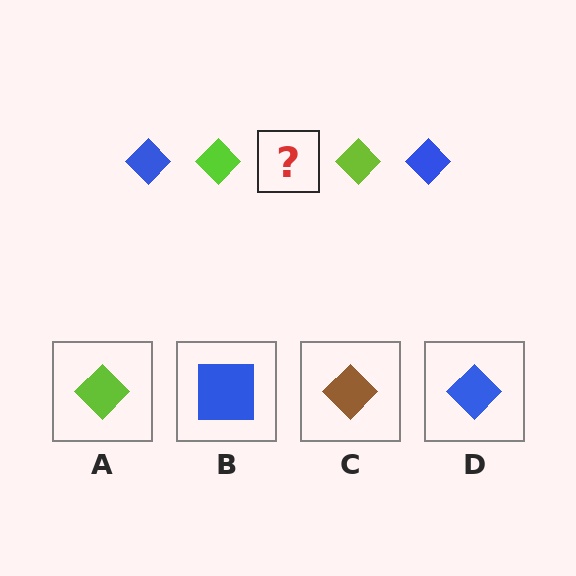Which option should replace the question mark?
Option D.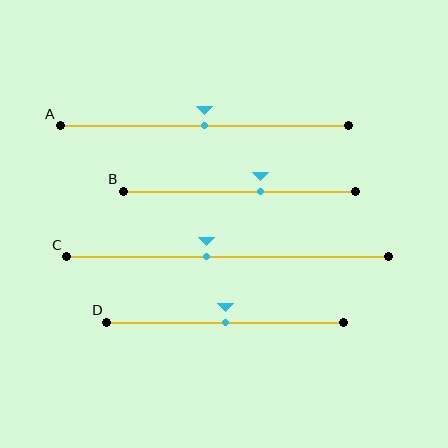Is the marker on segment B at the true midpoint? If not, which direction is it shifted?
No, the marker on segment B is shifted to the right by about 9% of the segment length.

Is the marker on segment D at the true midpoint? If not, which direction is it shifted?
Yes, the marker on segment D is at the true midpoint.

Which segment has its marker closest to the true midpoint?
Segment A has its marker closest to the true midpoint.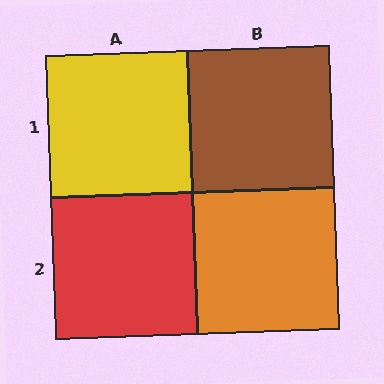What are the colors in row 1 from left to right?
Yellow, brown.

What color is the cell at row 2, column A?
Red.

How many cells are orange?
1 cell is orange.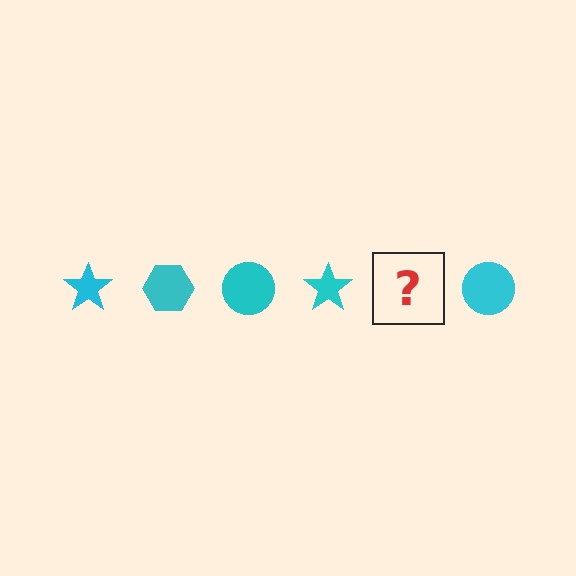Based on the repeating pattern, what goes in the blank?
The blank should be a cyan hexagon.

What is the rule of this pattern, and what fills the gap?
The rule is that the pattern cycles through star, hexagon, circle shapes in cyan. The gap should be filled with a cyan hexagon.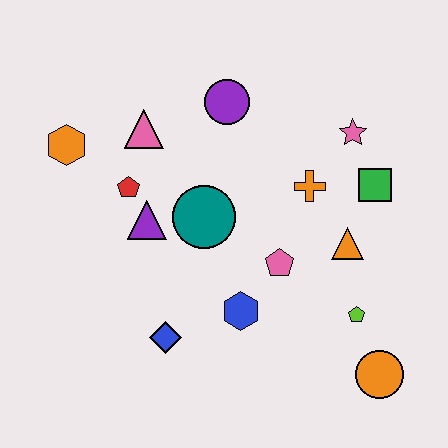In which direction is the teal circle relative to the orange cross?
The teal circle is to the left of the orange cross.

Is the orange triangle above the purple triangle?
No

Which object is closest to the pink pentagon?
The blue hexagon is closest to the pink pentagon.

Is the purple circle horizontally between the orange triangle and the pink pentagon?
No